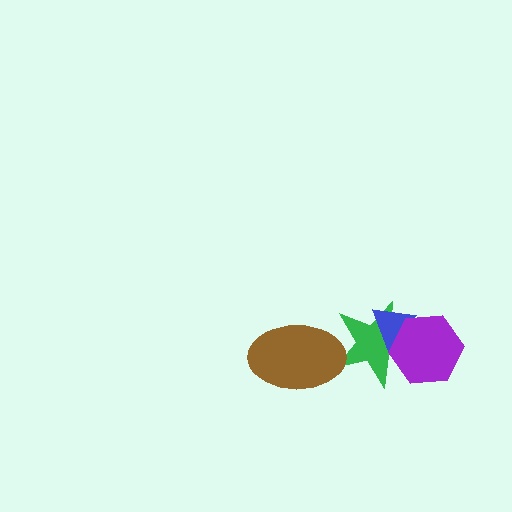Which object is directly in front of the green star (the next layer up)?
The blue triangle is directly in front of the green star.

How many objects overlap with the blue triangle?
2 objects overlap with the blue triangle.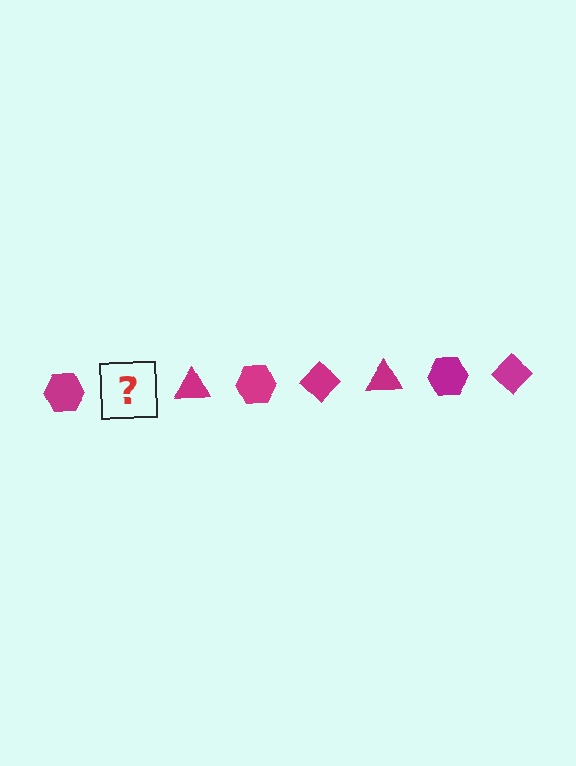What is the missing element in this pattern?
The missing element is a magenta diamond.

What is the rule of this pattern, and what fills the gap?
The rule is that the pattern cycles through hexagon, diamond, triangle shapes in magenta. The gap should be filled with a magenta diamond.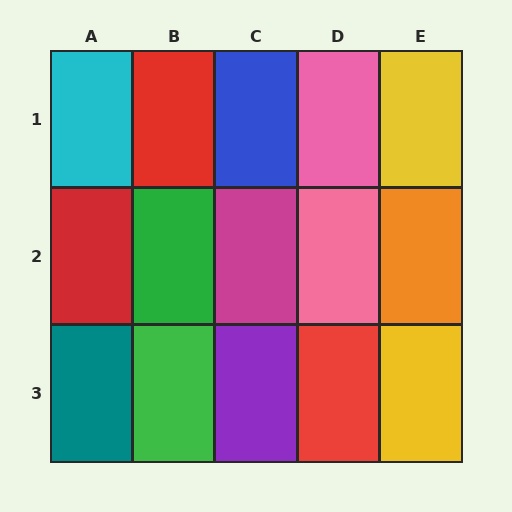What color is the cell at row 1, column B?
Red.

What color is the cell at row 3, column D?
Red.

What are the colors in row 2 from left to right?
Red, green, magenta, pink, orange.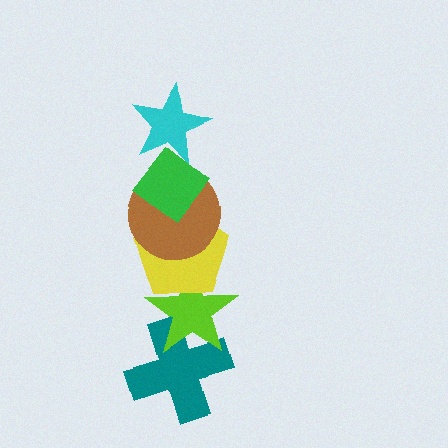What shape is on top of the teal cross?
The lime star is on top of the teal cross.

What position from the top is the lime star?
The lime star is 5th from the top.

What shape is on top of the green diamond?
The cyan star is on top of the green diamond.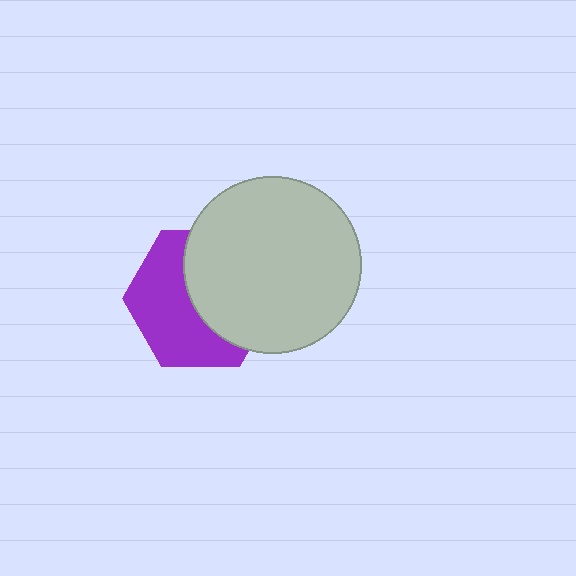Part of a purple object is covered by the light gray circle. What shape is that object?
It is a hexagon.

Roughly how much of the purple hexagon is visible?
About half of it is visible (roughly 51%).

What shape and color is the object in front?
The object in front is a light gray circle.